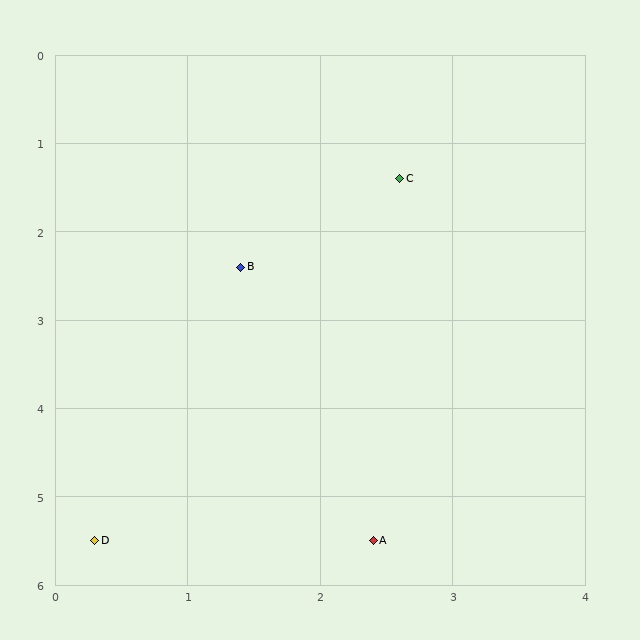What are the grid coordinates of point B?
Point B is at approximately (1.4, 2.4).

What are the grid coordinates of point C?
Point C is at approximately (2.6, 1.4).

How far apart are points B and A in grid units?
Points B and A are about 3.3 grid units apart.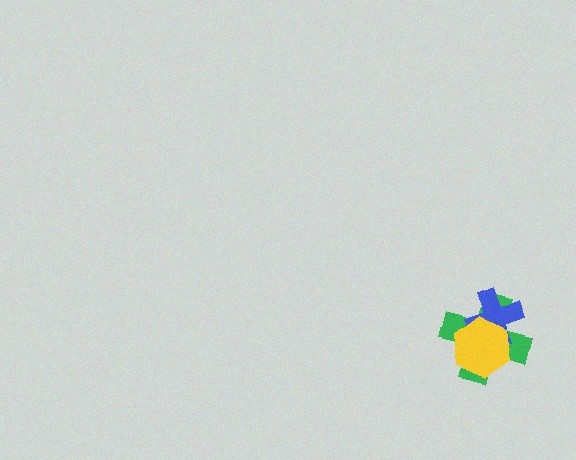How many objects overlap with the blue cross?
2 objects overlap with the blue cross.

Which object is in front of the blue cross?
The yellow hexagon is in front of the blue cross.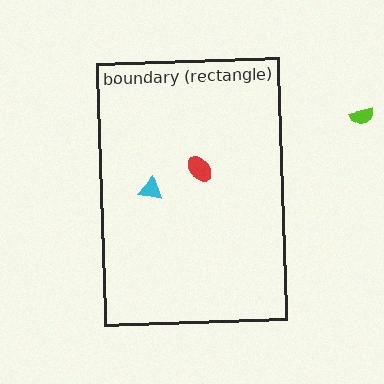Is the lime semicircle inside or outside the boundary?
Outside.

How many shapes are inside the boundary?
2 inside, 1 outside.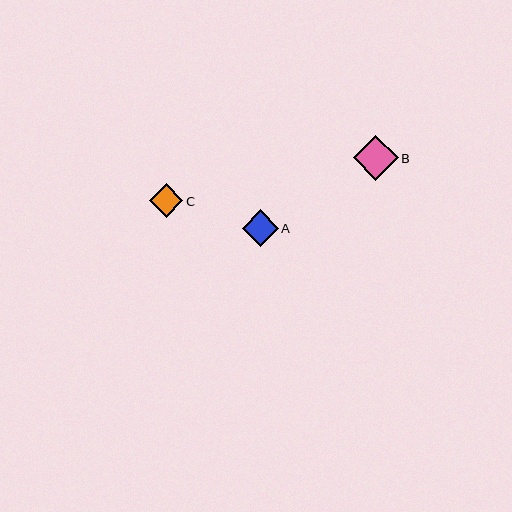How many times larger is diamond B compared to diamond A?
Diamond B is approximately 1.2 times the size of diamond A.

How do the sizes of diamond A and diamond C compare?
Diamond A and diamond C are approximately the same size.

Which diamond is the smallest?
Diamond C is the smallest with a size of approximately 33 pixels.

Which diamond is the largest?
Diamond B is the largest with a size of approximately 45 pixels.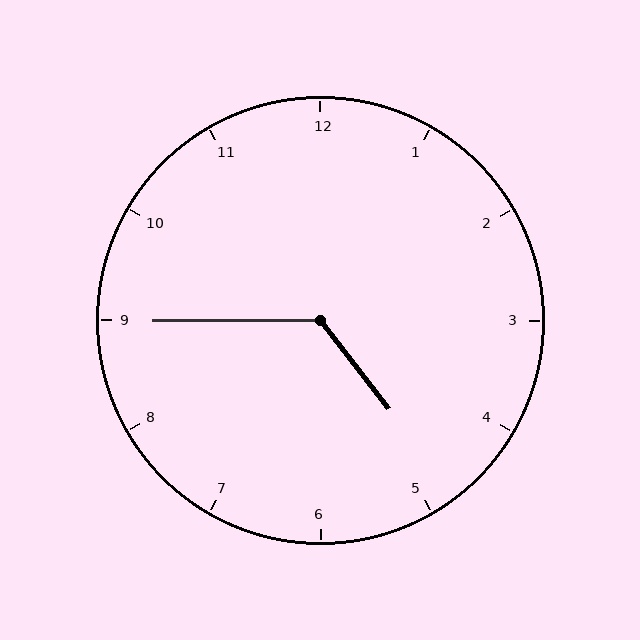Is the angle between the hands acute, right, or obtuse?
It is obtuse.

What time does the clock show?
4:45.